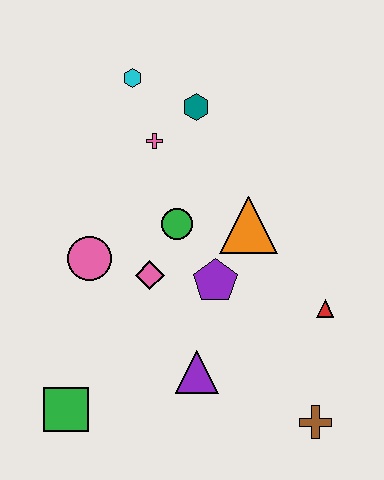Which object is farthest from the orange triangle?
The green square is farthest from the orange triangle.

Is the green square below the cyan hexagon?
Yes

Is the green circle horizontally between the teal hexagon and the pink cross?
Yes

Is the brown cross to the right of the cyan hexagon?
Yes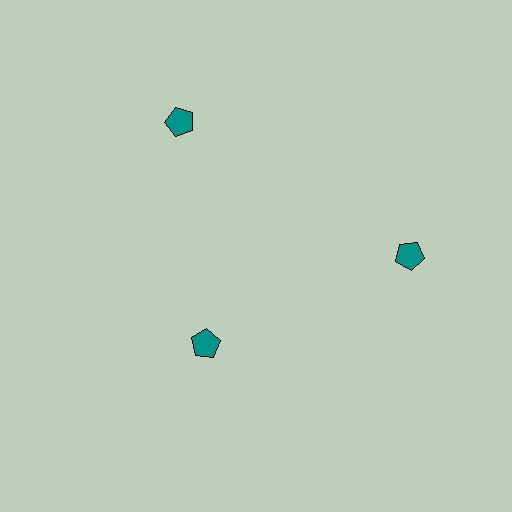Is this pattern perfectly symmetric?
No. The 3 teal pentagons are arranged in a ring, but one element near the 7 o'clock position is pulled inward toward the center, breaking the 3-fold rotational symmetry.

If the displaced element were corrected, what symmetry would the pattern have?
It would have 3-fold rotational symmetry — the pattern would map onto itself every 120 degrees.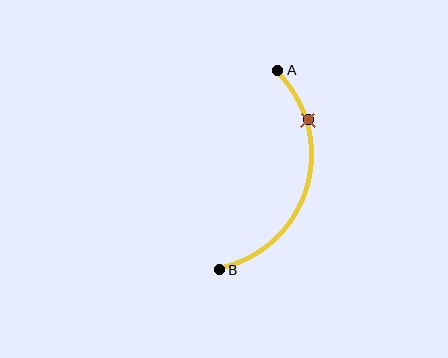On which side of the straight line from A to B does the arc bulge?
The arc bulges to the right of the straight line connecting A and B.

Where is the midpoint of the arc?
The arc midpoint is the point on the curve farthest from the straight line joining A and B. It sits to the right of that line.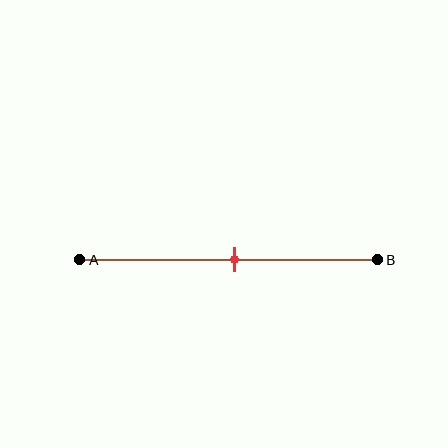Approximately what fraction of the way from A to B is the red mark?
The red mark is approximately 50% of the way from A to B.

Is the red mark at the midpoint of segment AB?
Yes, the mark is approximately at the midpoint.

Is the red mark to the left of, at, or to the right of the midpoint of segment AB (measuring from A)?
The red mark is approximately at the midpoint of segment AB.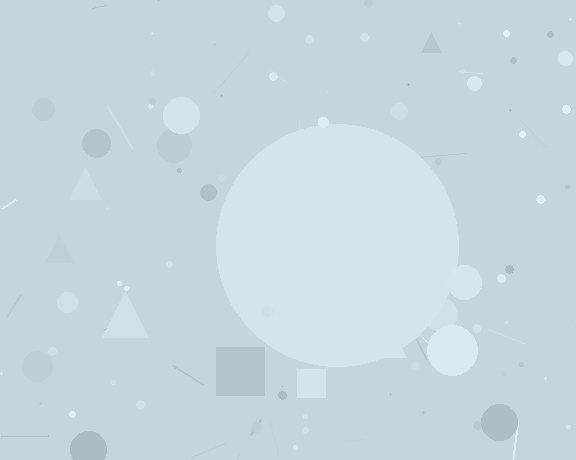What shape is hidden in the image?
A circle is hidden in the image.